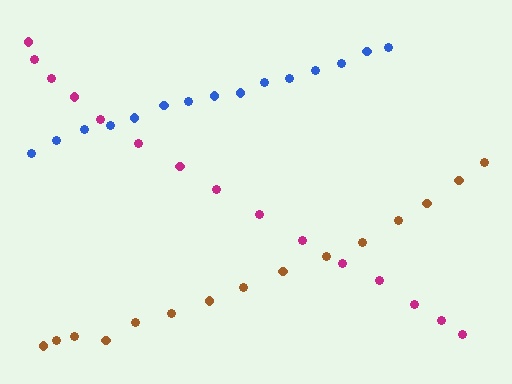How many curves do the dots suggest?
There are 3 distinct paths.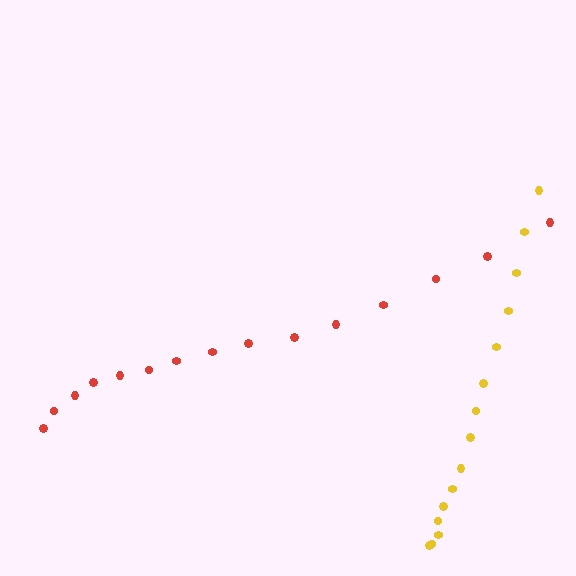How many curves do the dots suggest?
There are 2 distinct paths.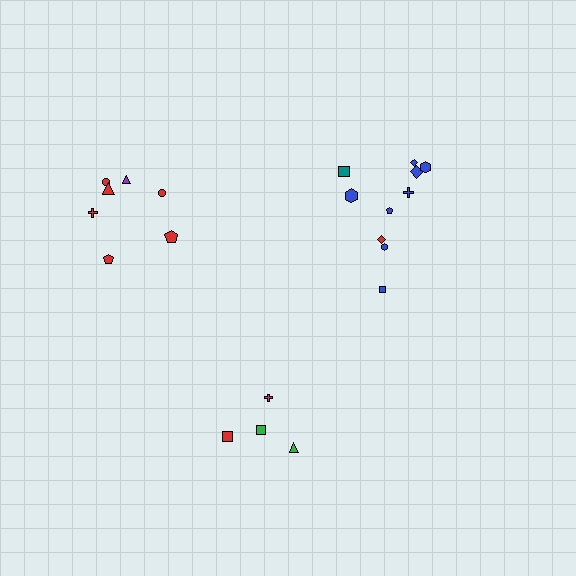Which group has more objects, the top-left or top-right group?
The top-right group.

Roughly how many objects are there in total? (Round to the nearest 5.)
Roughly 20 objects in total.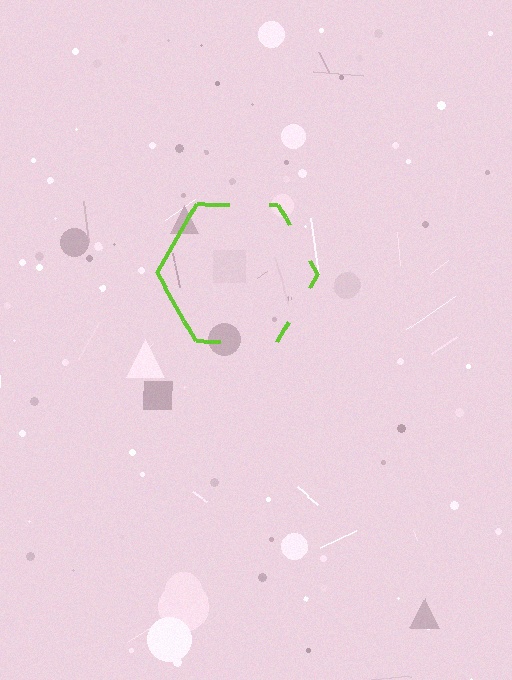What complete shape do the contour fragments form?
The contour fragments form a hexagon.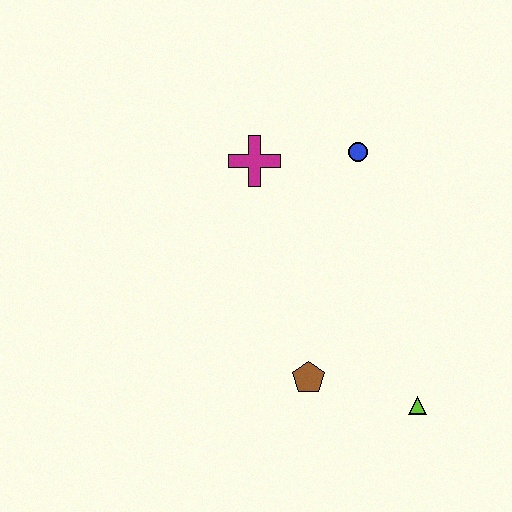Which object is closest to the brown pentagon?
The lime triangle is closest to the brown pentagon.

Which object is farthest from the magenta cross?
The lime triangle is farthest from the magenta cross.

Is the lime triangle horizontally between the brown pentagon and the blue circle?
No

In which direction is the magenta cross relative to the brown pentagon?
The magenta cross is above the brown pentagon.